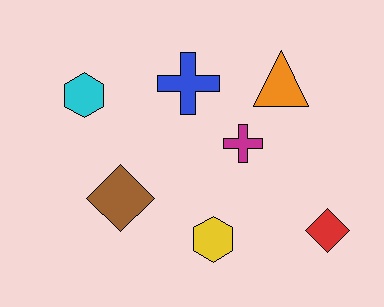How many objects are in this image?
There are 7 objects.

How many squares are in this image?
There are no squares.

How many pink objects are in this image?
There are no pink objects.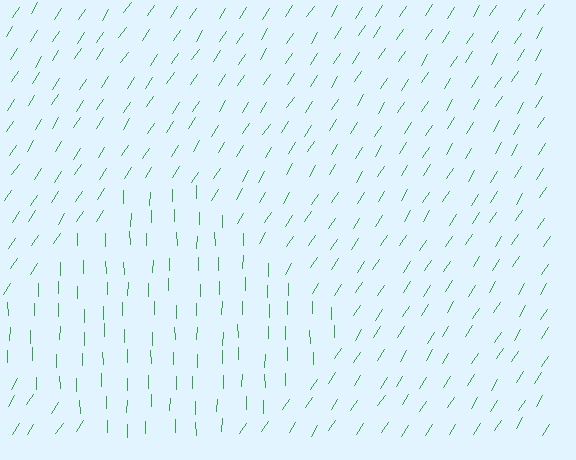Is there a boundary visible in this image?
Yes, there is a texture boundary formed by a change in line orientation.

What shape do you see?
I see a diamond.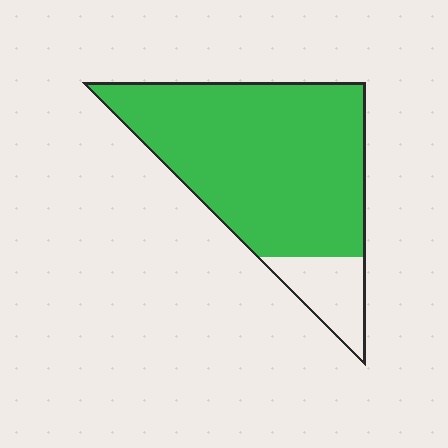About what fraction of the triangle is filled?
About five sixths (5/6).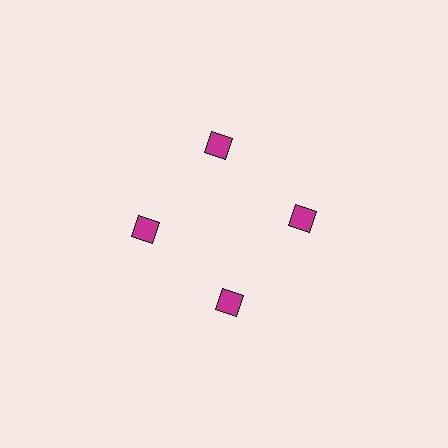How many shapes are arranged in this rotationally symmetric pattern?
There are 4 shapes, arranged in 4 groups of 1.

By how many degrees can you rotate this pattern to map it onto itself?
The pattern maps onto itself every 90 degrees of rotation.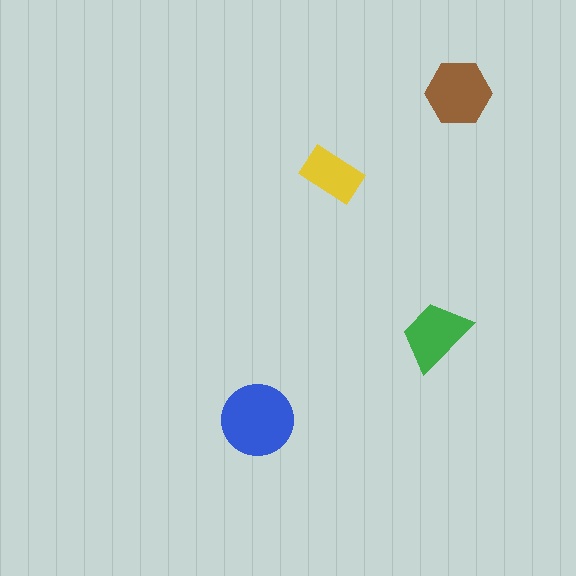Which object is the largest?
The blue circle.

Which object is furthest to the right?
The brown hexagon is rightmost.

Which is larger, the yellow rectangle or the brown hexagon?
The brown hexagon.